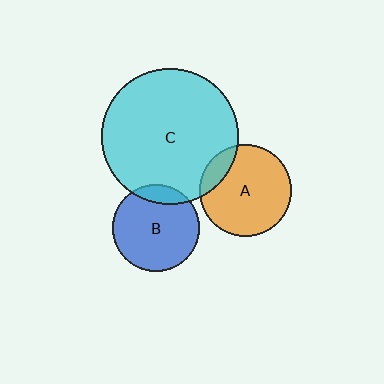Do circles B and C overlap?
Yes.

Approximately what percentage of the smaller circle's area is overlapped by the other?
Approximately 15%.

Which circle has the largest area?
Circle C (cyan).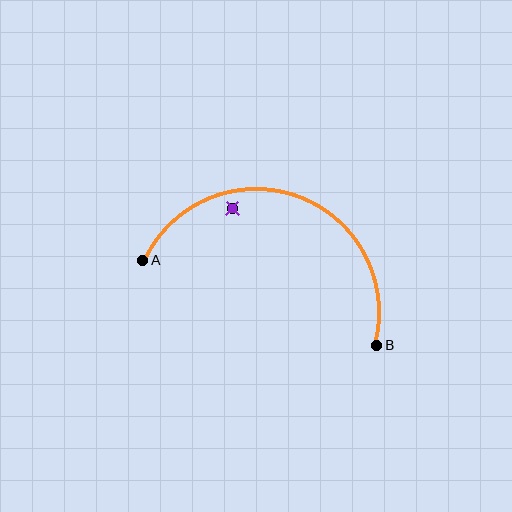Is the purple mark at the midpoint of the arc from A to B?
No — the purple mark does not lie on the arc at all. It sits slightly inside the curve.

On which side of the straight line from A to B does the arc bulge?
The arc bulges above the straight line connecting A and B.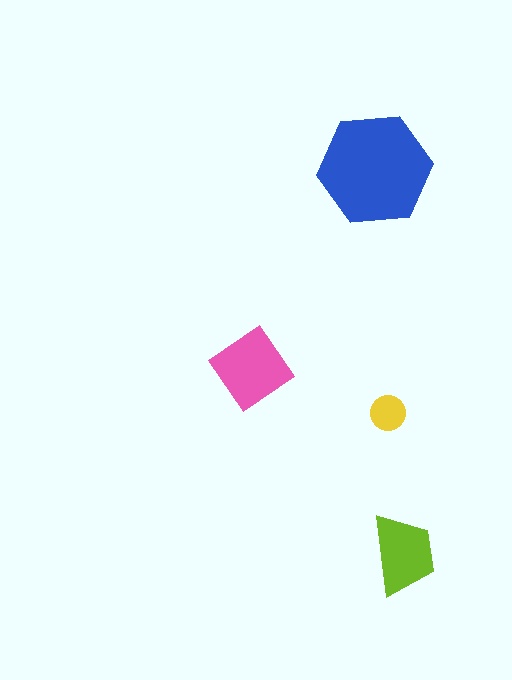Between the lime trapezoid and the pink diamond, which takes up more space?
The pink diamond.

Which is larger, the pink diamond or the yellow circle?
The pink diamond.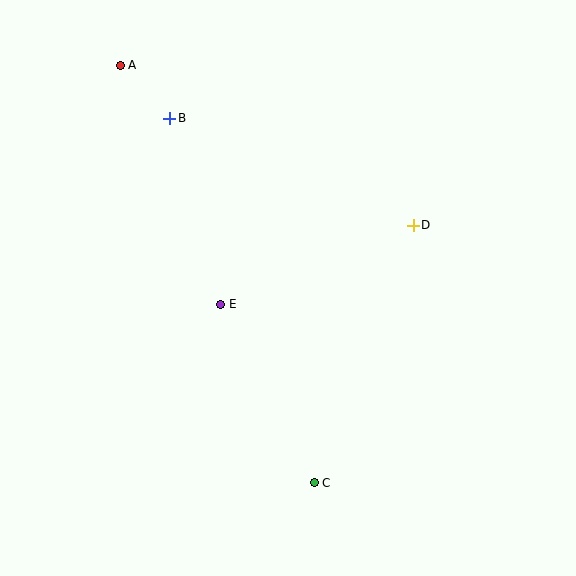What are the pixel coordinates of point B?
Point B is at (170, 118).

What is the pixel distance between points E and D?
The distance between E and D is 208 pixels.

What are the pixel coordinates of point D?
Point D is at (413, 225).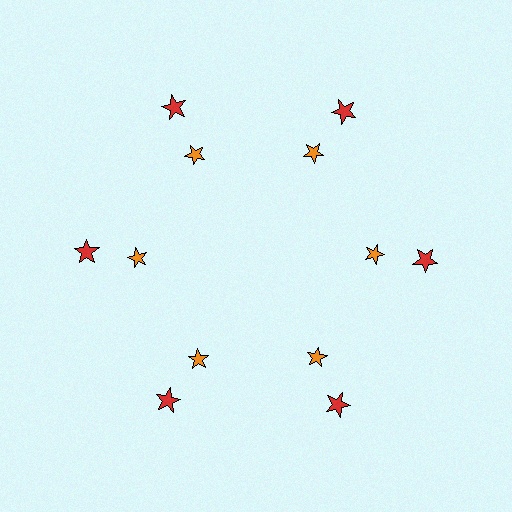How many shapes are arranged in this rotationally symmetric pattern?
There are 12 shapes, arranged in 6 groups of 2.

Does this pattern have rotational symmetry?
Yes, this pattern has 6-fold rotational symmetry. It looks the same after rotating 60 degrees around the center.